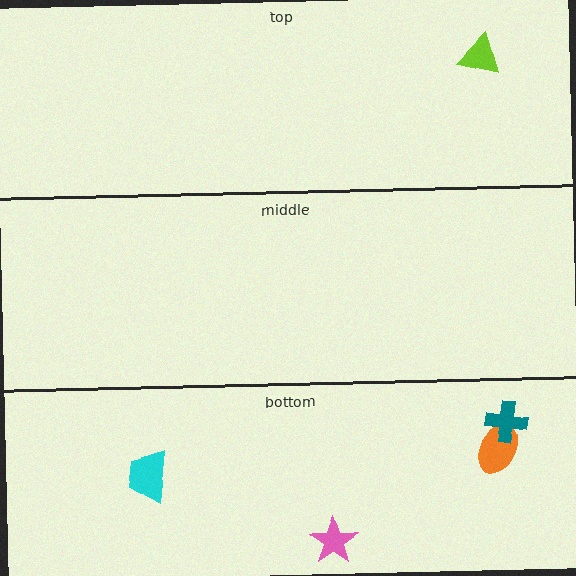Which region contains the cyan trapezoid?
The bottom region.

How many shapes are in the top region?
1.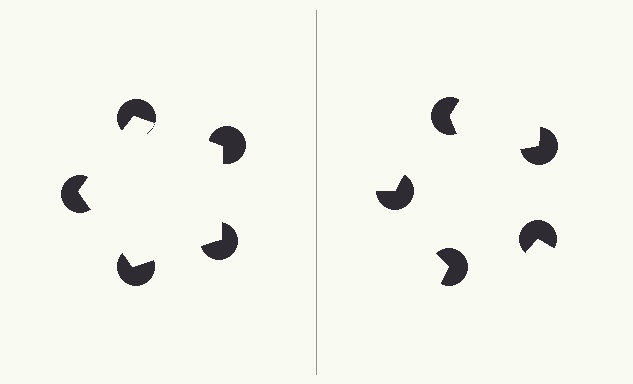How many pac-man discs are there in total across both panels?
10 — 5 on each side.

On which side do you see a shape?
An illusory pentagon appears on the left side. On the right side the wedge cuts are rotated, so no coherent shape forms.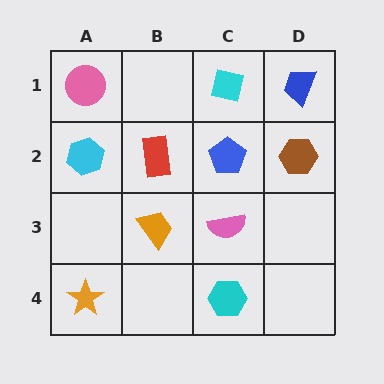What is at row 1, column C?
A cyan square.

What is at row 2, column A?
A cyan hexagon.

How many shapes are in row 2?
4 shapes.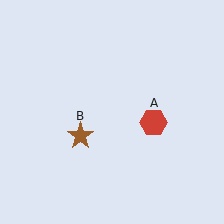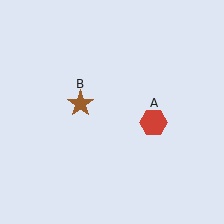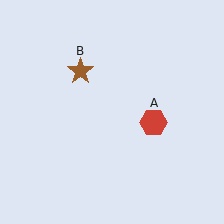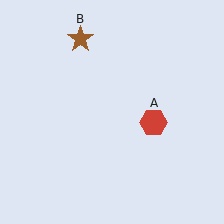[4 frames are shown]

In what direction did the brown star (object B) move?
The brown star (object B) moved up.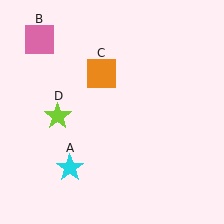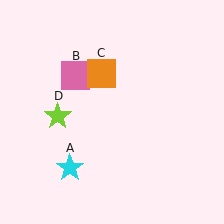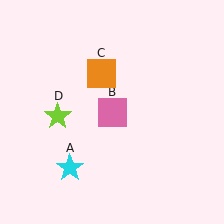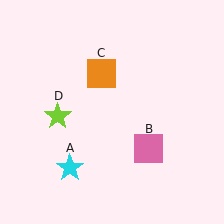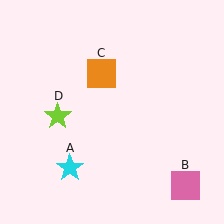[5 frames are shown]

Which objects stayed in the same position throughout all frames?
Cyan star (object A) and orange square (object C) and lime star (object D) remained stationary.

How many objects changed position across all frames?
1 object changed position: pink square (object B).